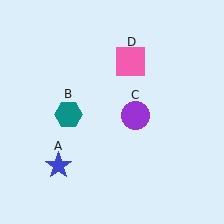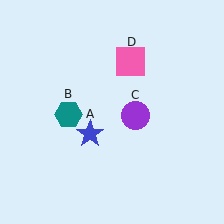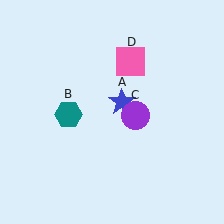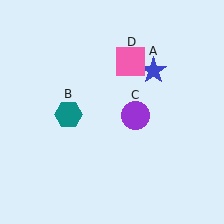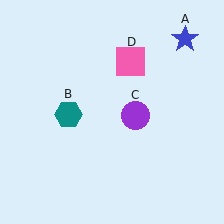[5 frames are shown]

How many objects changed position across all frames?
1 object changed position: blue star (object A).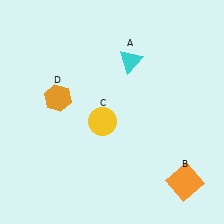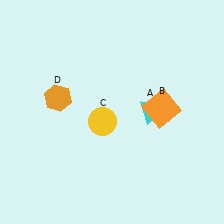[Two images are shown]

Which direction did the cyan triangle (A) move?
The cyan triangle (A) moved down.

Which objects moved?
The objects that moved are: the cyan triangle (A), the orange square (B).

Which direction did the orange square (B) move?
The orange square (B) moved up.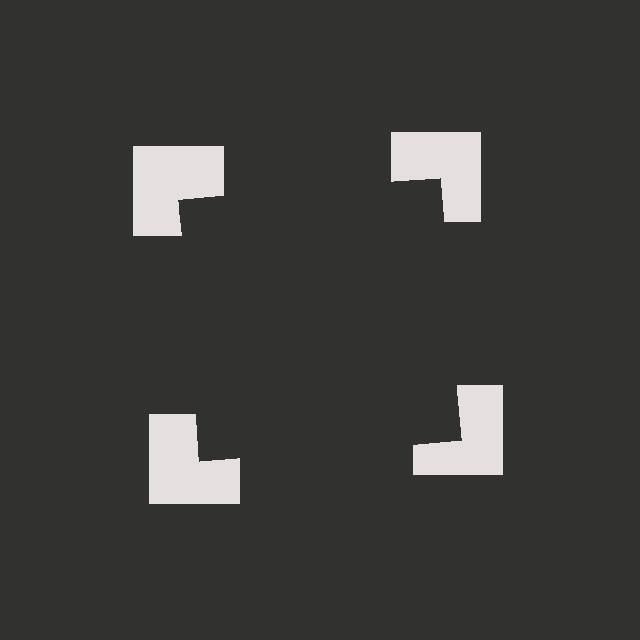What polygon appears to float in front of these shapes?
An illusory square — its edges are inferred from the aligned wedge cuts in the notched squares, not physically drawn.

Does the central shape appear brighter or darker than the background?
It typically appears slightly darker than the background, even though no actual brightness change is drawn.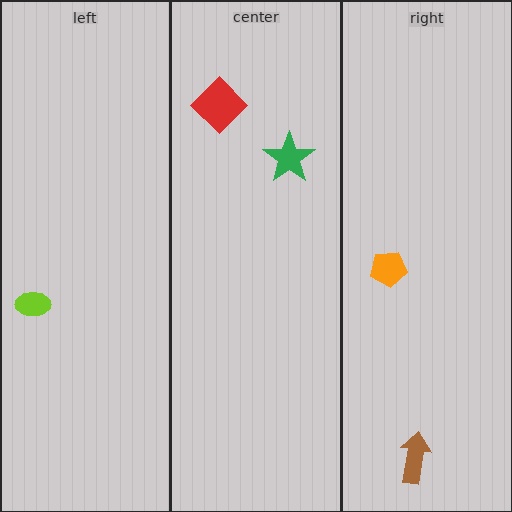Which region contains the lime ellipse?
The left region.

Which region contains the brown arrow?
The right region.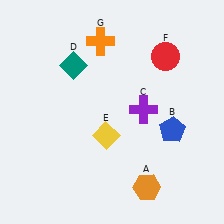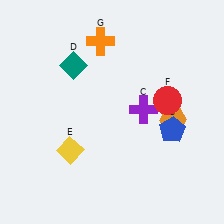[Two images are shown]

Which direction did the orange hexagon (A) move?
The orange hexagon (A) moved up.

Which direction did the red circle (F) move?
The red circle (F) moved down.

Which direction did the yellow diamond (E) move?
The yellow diamond (E) moved left.